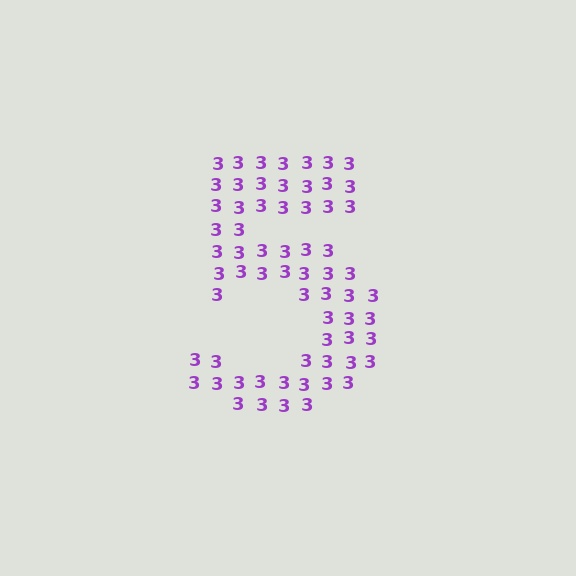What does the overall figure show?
The overall figure shows the digit 5.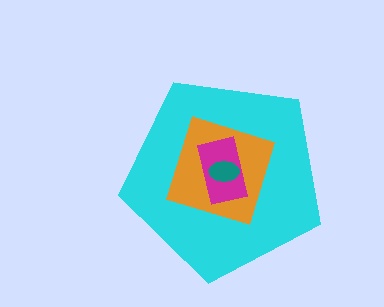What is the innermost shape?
The teal ellipse.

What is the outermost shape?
The cyan pentagon.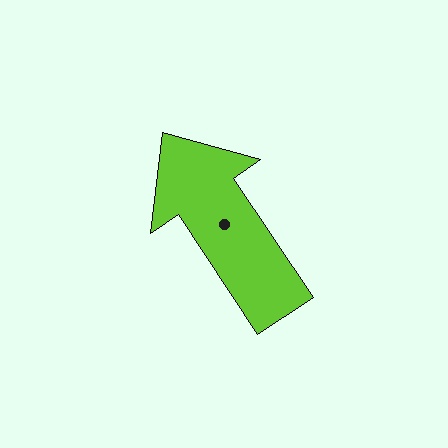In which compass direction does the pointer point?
Northwest.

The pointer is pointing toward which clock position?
Roughly 11 o'clock.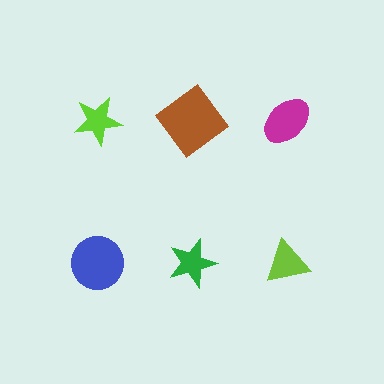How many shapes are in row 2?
3 shapes.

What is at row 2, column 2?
A green star.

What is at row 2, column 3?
A lime triangle.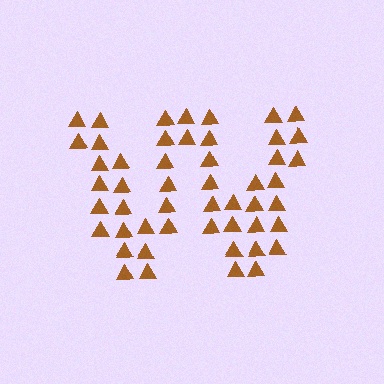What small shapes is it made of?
It is made of small triangles.